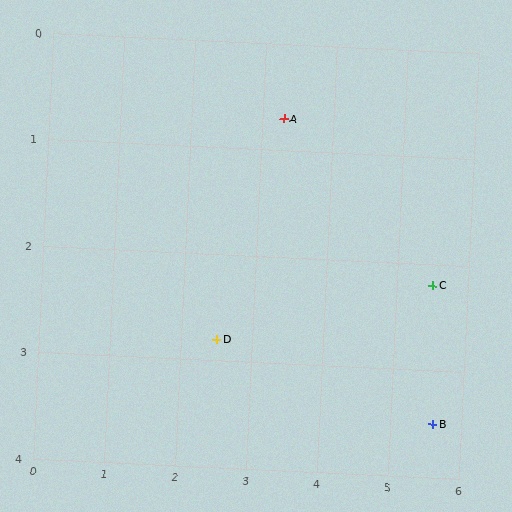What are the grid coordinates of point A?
Point A is at approximately (3.3, 0.7).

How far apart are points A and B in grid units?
Points A and B are about 3.6 grid units apart.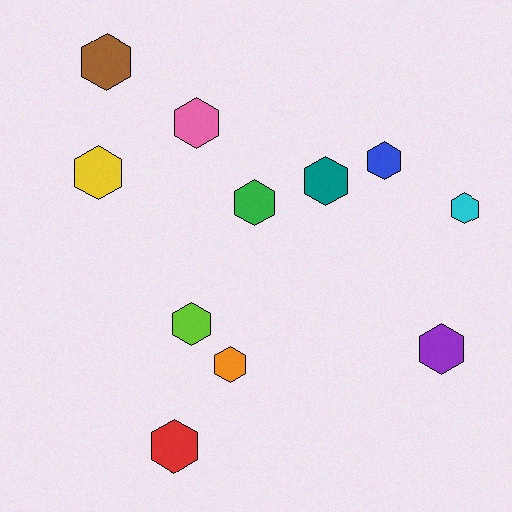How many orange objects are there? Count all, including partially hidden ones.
There is 1 orange object.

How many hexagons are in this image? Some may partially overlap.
There are 11 hexagons.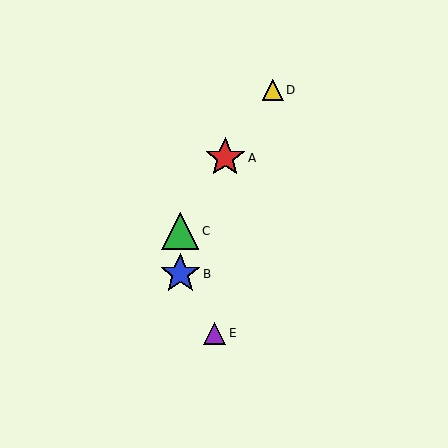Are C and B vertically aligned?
Yes, both are at x≈180.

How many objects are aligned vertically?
2 objects (B, C) are aligned vertically.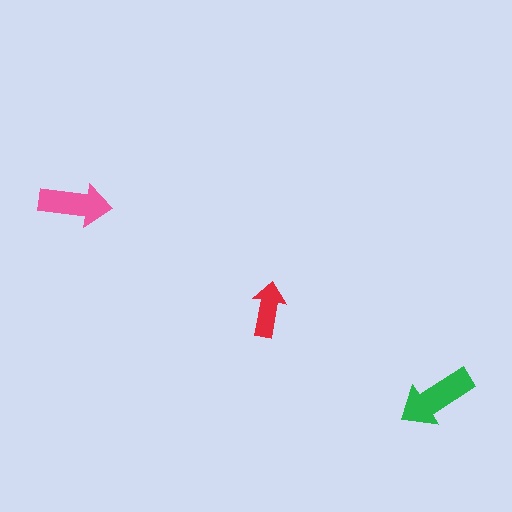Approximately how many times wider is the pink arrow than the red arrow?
About 1.5 times wider.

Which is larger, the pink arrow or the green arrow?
The green one.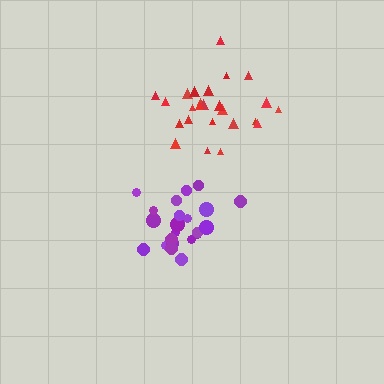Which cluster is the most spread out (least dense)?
Purple.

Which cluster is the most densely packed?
Red.